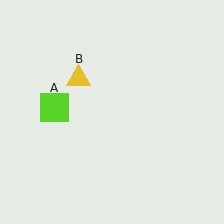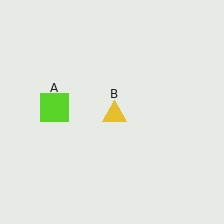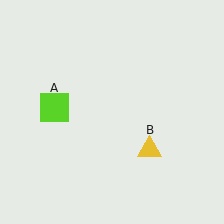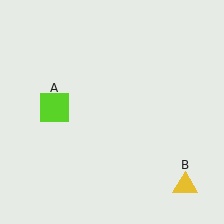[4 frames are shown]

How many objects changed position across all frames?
1 object changed position: yellow triangle (object B).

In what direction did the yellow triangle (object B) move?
The yellow triangle (object B) moved down and to the right.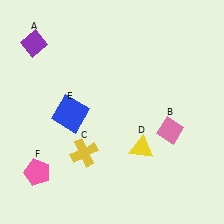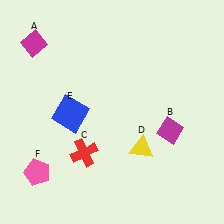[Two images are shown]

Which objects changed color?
A changed from purple to magenta. B changed from pink to magenta. C changed from yellow to red.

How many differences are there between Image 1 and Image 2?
There are 3 differences between the two images.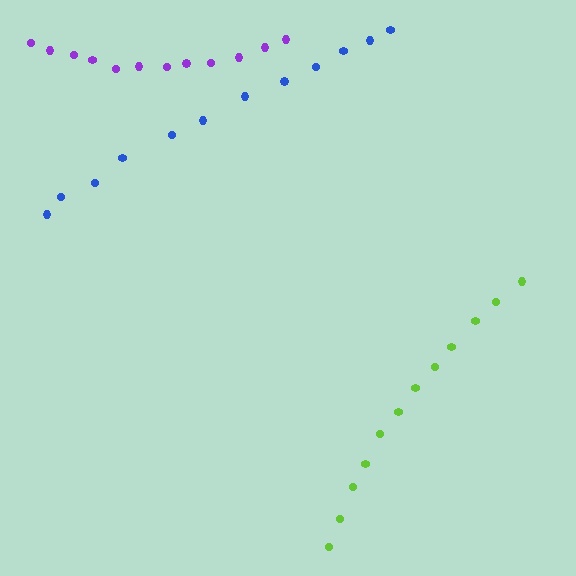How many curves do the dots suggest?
There are 3 distinct paths.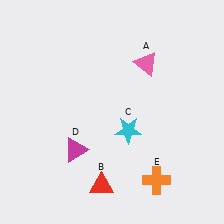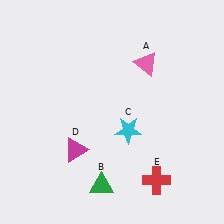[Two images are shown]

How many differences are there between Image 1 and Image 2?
There are 2 differences between the two images.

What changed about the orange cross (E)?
In Image 1, E is orange. In Image 2, it changed to red.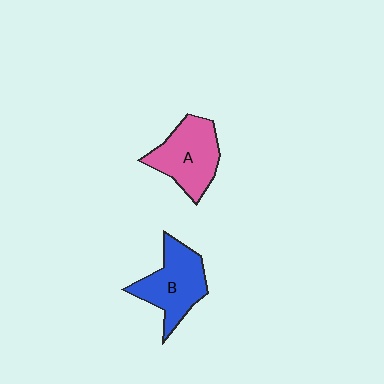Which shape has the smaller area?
Shape A (pink).